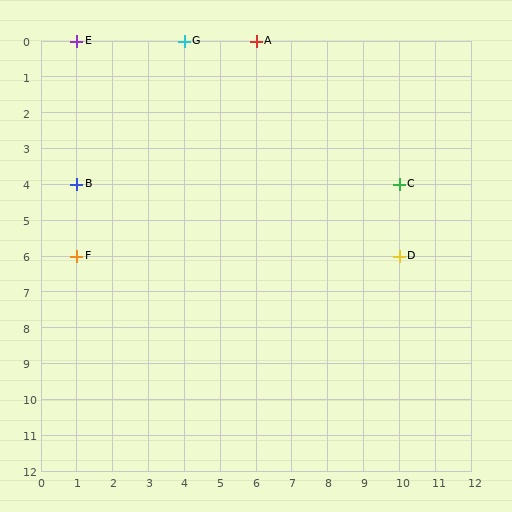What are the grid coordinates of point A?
Point A is at grid coordinates (6, 0).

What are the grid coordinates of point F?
Point F is at grid coordinates (1, 6).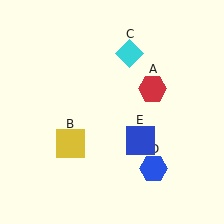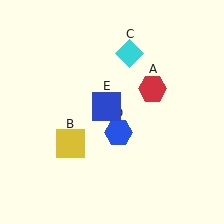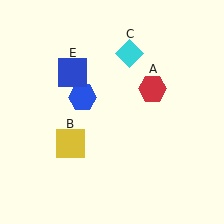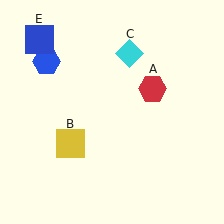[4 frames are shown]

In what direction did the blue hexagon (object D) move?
The blue hexagon (object D) moved up and to the left.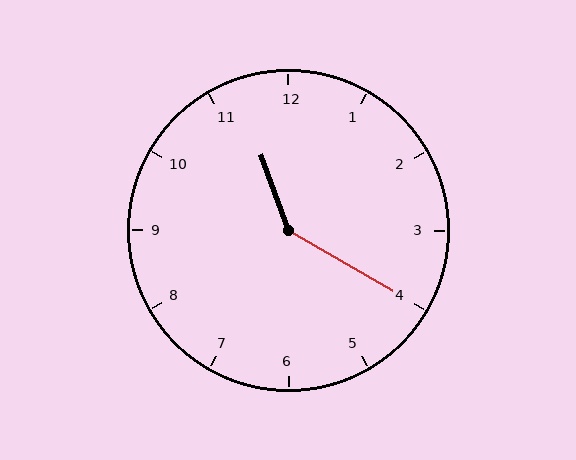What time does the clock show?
11:20.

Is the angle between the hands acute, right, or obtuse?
It is obtuse.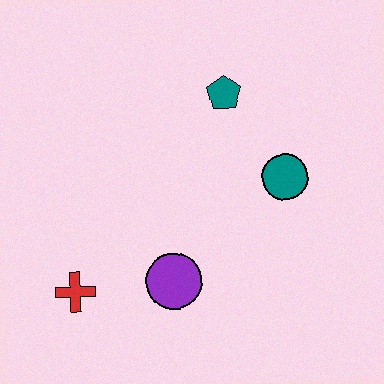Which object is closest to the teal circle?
The teal pentagon is closest to the teal circle.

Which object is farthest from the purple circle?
The teal pentagon is farthest from the purple circle.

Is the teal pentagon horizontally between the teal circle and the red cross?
Yes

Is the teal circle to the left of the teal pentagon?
No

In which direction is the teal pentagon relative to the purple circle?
The teal pentagon is above the purple circle.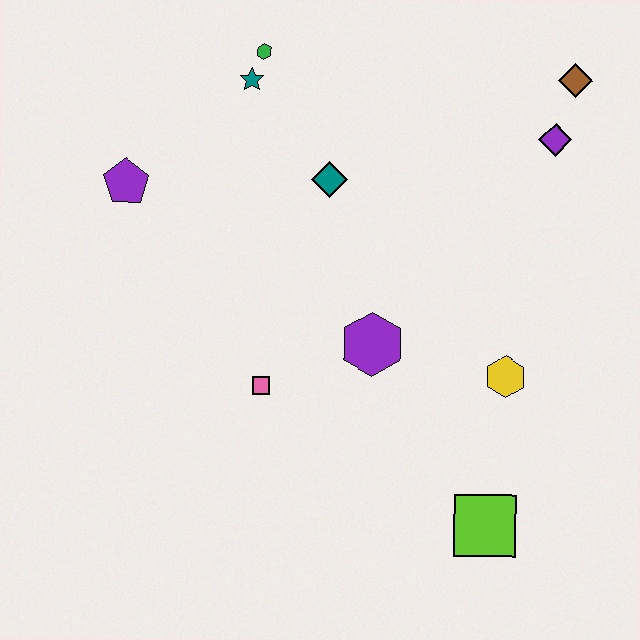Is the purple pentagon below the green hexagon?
Yes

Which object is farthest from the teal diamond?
The lime square is farthest from the teal diamond.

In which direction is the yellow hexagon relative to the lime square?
The yellow hexagon is above the lime square.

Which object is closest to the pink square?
The purple hexagon is closest to the pink square.